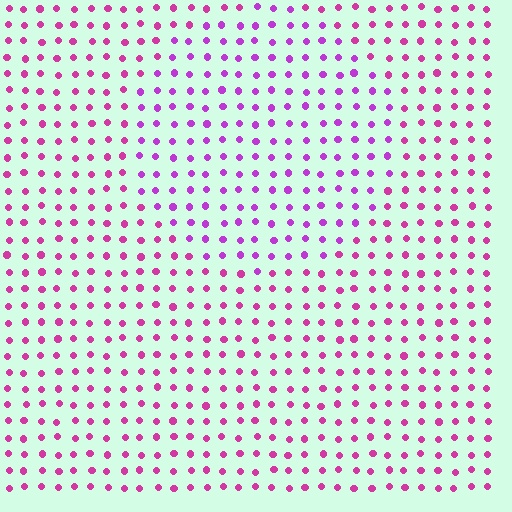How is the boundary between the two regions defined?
The boundary is defined purely by a slight shift in hue (about 27 degrees). Spacing, size, and orientation are identical on both sides.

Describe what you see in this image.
The image is filled with small magenta elements in a uniform arrangement. A circle-shaped region is visible where the elements are tinted to a slightly different hue, forming a subtle color boundary.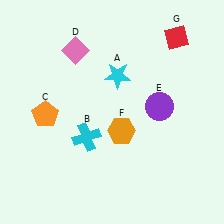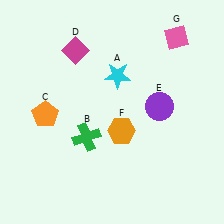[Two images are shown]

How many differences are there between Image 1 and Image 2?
There are 3 differences between the two images.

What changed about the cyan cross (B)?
In Image 1, B is cyan. In Image 2, it changed to green.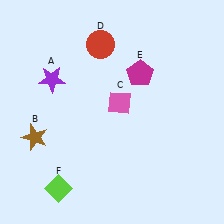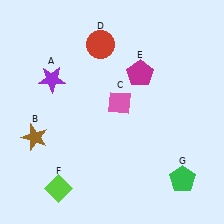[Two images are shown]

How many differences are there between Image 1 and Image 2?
There is 1 difference between the two images.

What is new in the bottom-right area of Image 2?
A green pentagon (G) was added in the bottom-right area of Image 2.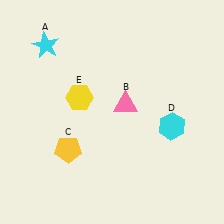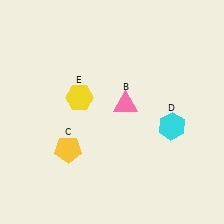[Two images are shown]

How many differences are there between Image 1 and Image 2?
There is 1 difference between the two images.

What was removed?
The cyan star (A) was removed in Image 2.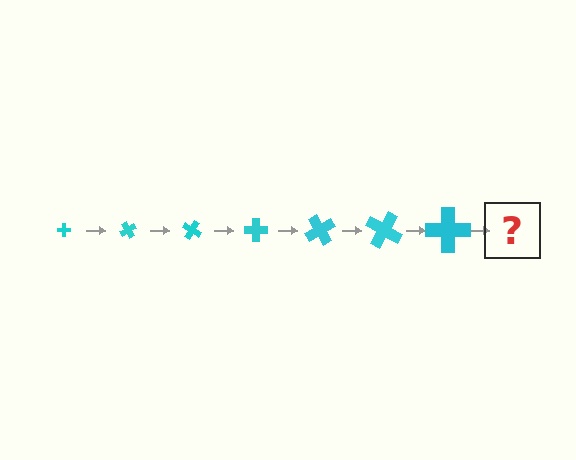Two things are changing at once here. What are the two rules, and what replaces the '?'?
The two rules are that the cross grows larger each step and it rotates 60 degrees each step. The '?' should be a cross, larger than the previous one and rotated 420 degrees from the start.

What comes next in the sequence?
The next element should be a cross, larger than the previous one and rotated 420 degrees from the start.